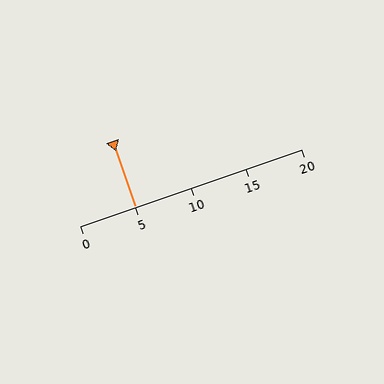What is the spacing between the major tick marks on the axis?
The major ticks are spaced 5 apart.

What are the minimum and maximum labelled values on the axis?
The axis runs from 0 to 20.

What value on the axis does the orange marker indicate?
The marker indicates approximately 5.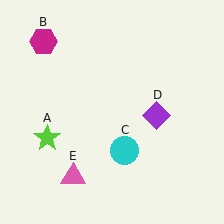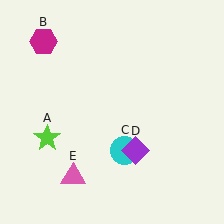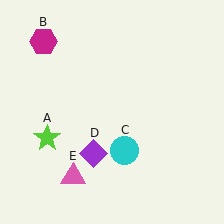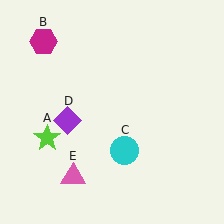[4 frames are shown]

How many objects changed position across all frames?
1 object changed position: purple diamond (object D).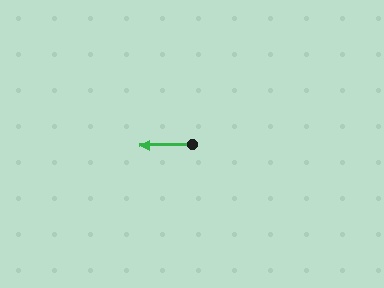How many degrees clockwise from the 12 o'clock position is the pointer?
Approximately 268 degrees.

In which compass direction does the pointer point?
West.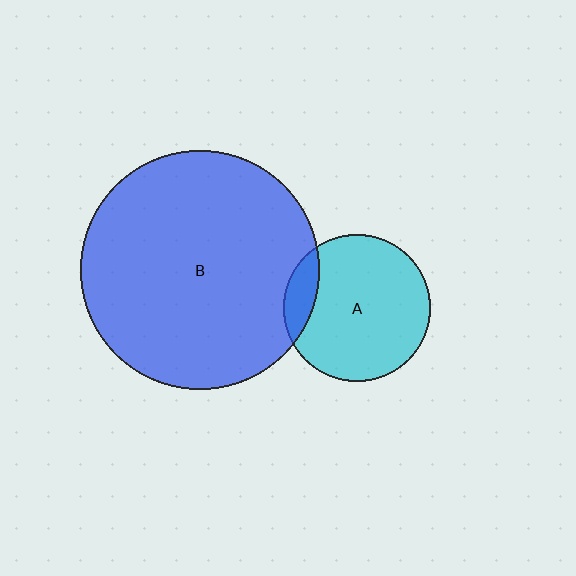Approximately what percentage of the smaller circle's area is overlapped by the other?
Approximately 15%.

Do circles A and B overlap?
Yes.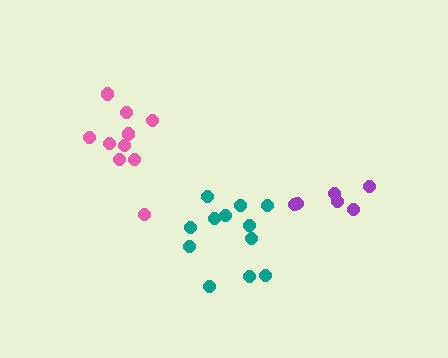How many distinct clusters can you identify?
There are 3 distinct clusters.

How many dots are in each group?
Group 1: 12 dots, Group 2: 10 dots, Group 3: 6 dots (28 total).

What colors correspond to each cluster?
The clusters are colored: teal, pink, purple.